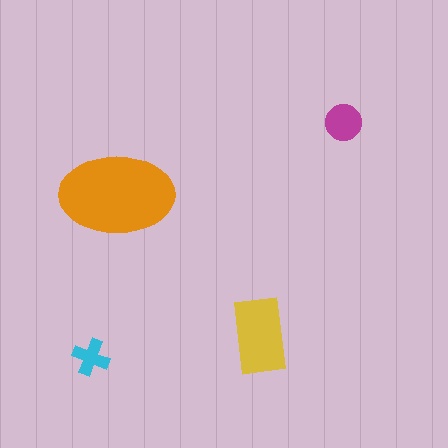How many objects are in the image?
There are 4 objects in the image.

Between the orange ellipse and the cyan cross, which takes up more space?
The orange ellipse.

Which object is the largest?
The orange ellipse.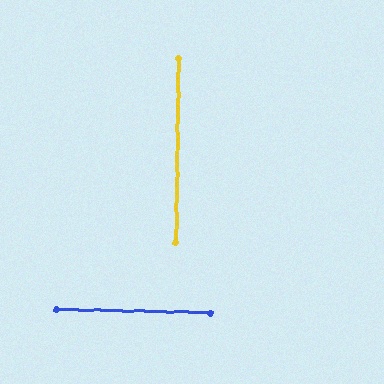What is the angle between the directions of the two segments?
Approximately 90 degrees.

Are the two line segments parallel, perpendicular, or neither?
Perpendicular — they meet at approximately 90°.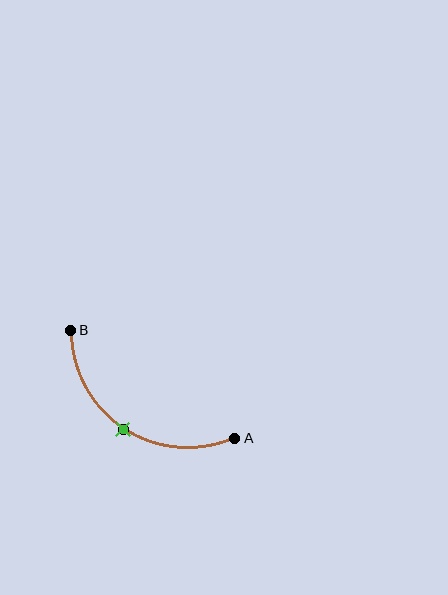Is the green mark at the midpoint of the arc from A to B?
Yes. The green mark lies on the arc at equal arc-length from both A and B — it is the arc midpoint.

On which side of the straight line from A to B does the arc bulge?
The arc bulges below the straight line connecting A and B.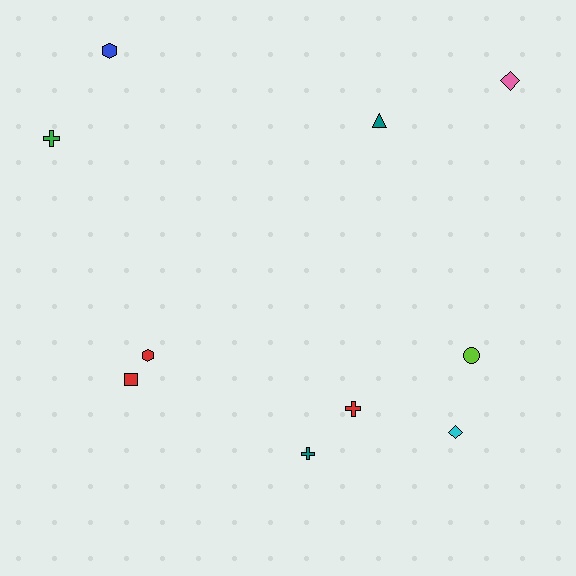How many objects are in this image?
There are 10 objects.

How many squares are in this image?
There is 1 square.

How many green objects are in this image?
There is 1 green object.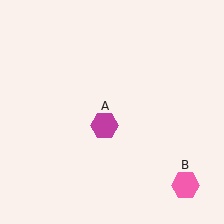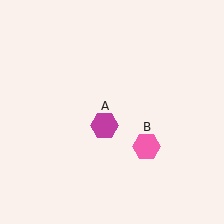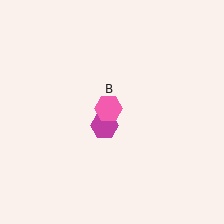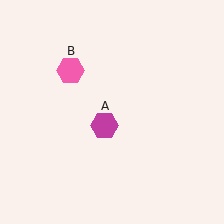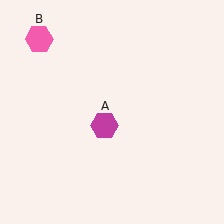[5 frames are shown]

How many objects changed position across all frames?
1 object changed position: pink hexagon (object B).